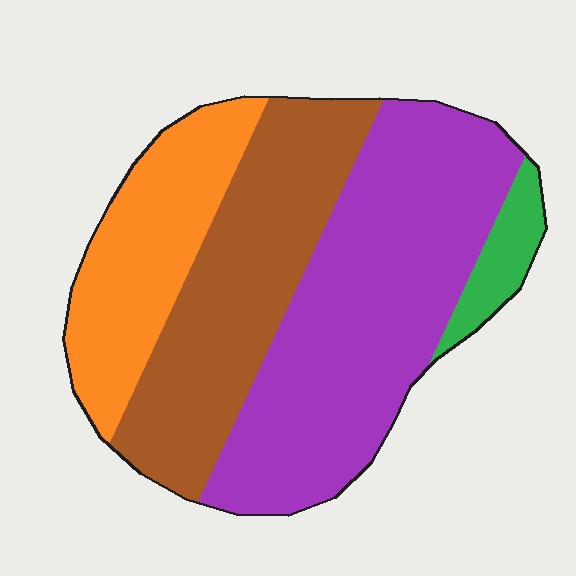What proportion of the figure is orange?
Orange covers 21% of the figure.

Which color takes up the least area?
Green, at roughly 5%.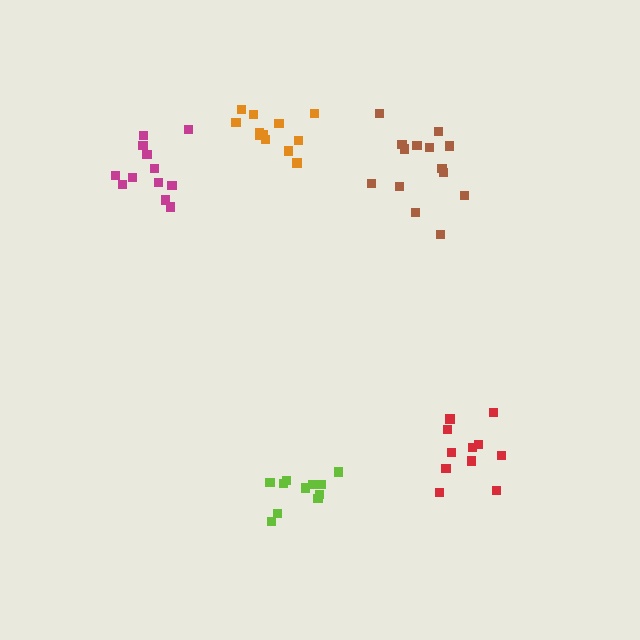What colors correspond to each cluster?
The clusters are colored: brown, red, orange, lime, magenta.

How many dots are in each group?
Group 1: 14 dots, Group 2: 11 dots, Group 3: 12 dots, Group 4: 11 dots, Group 5: 12 dots (60 total).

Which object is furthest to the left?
The magenta cluster is leftmost.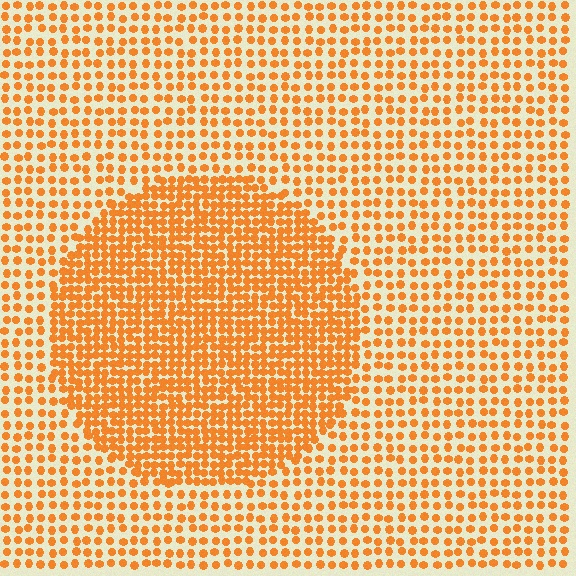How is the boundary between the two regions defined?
The boundary is defined by a change in element density (approximately 1.9x ratio). All elements are the same color, size, and shape.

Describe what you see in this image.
The image contains small orange elements arranged at two different densities. A circle-shaped region is visible where the elements are more densely packed than the surrounding area.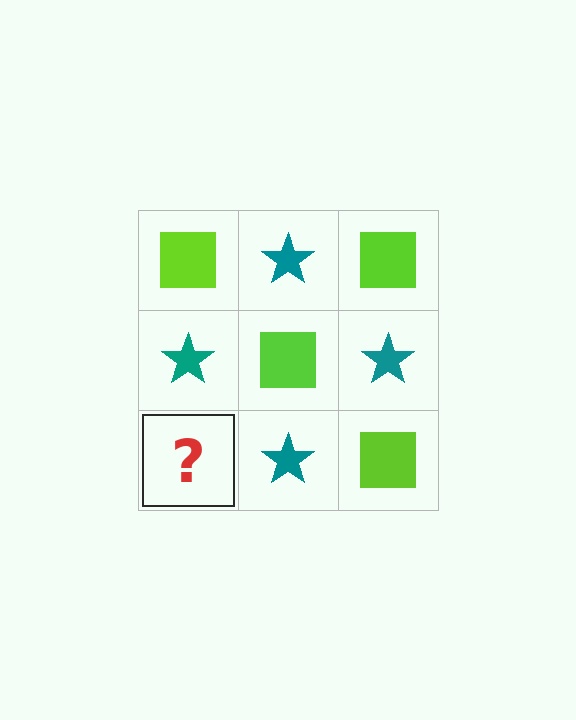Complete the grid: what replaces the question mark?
The question mark should be replaced with a lime square.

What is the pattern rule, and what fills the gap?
The rule is that it alternates lime square and teal star in a checkerboard pattern. The gap should be filled with a lime square.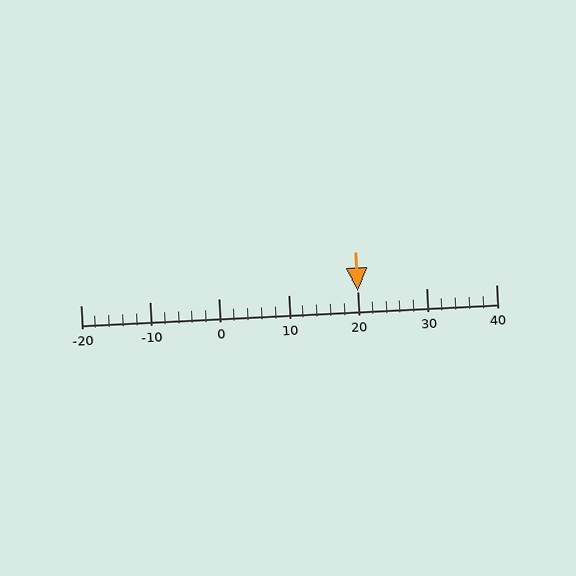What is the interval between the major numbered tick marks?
The major tick marks are spaced 10 units apart.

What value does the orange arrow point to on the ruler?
The orange arrow points to approximately 20.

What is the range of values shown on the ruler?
The ruler shows values from -20 to 40.